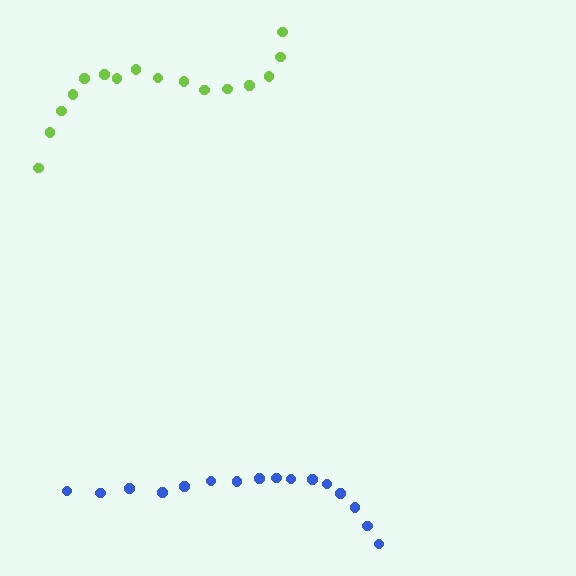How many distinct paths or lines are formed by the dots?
There are 2 distinct paths.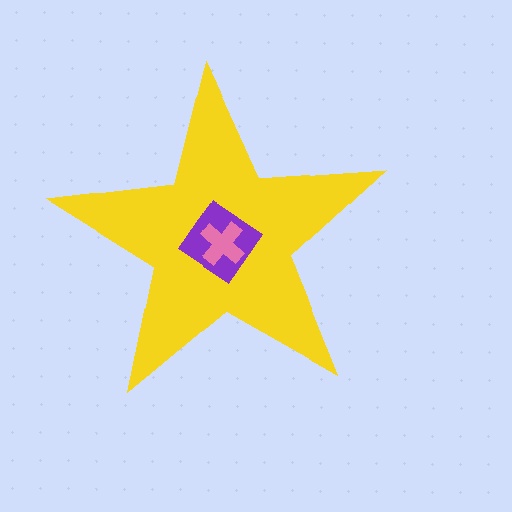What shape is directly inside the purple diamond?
The pink cross.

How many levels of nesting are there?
3.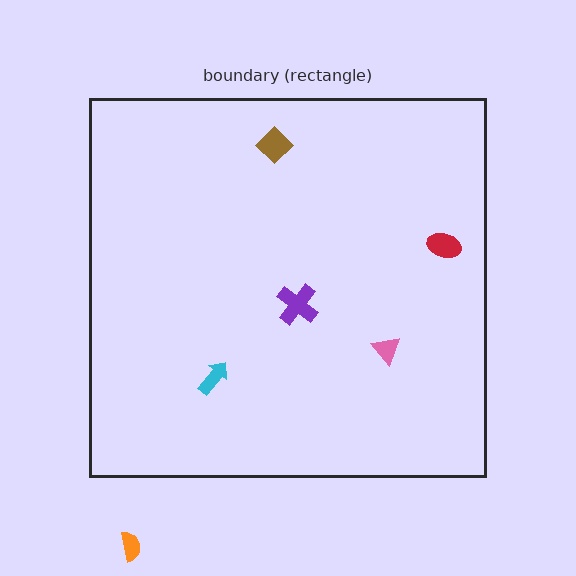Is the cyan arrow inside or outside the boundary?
Inside.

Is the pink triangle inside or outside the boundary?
Inside.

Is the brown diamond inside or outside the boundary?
Inside.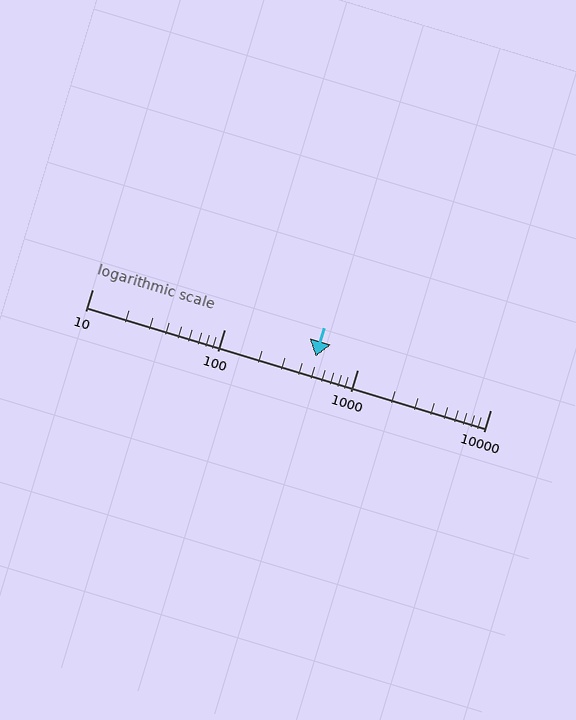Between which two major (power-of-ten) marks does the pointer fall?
The pointer is between 100 and 1000.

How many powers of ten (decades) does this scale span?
The scale spans 3 decades, from 10 to 10000.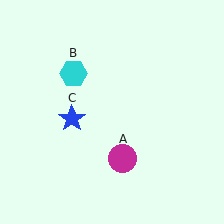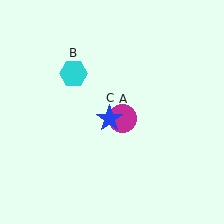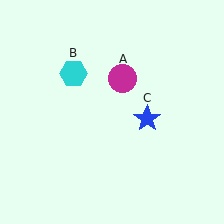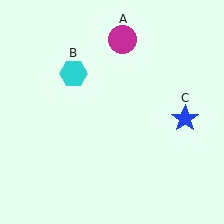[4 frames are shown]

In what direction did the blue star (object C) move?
The blue star (object C) moved right.